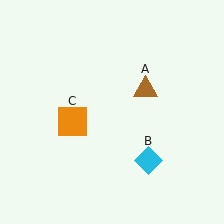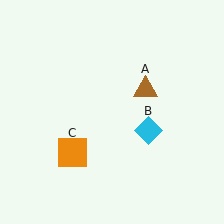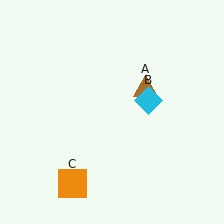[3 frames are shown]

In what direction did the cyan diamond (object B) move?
The cyan diamond (object B) moved up.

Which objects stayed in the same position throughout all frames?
Brown triangle (object A) remained stationary.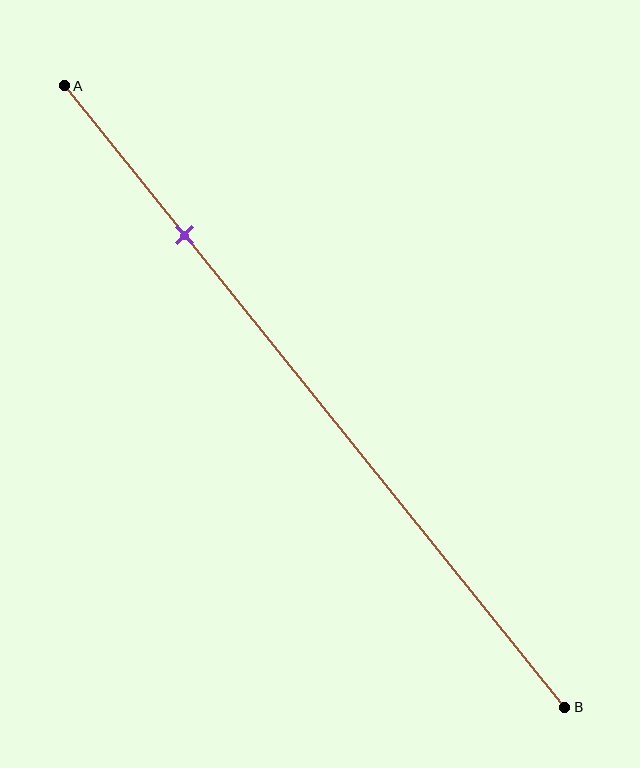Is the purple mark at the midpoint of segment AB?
No, the mark is at about 25% from A, not at the 50% midpoint.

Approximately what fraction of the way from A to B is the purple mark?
The purple mark is approximately 25% of the way from A to B.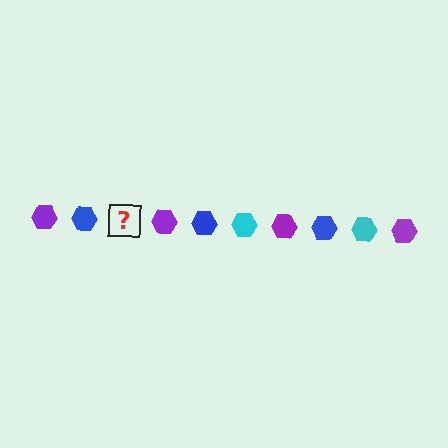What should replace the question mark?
The question mark should be replaced with a cyan hexagon.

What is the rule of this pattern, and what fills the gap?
The rule is that the pattern cycles through purple, blue, cyan hexagons. The gap should be filled with a cyan hexagon.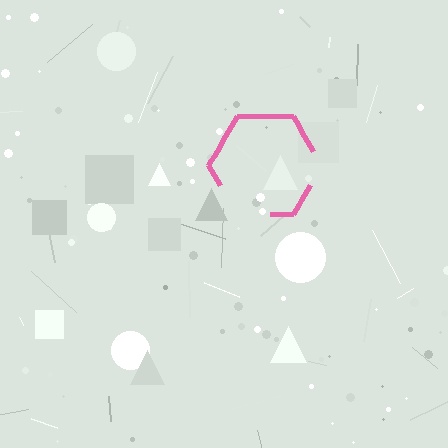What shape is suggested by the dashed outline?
The dashed outline suggests a hexagon.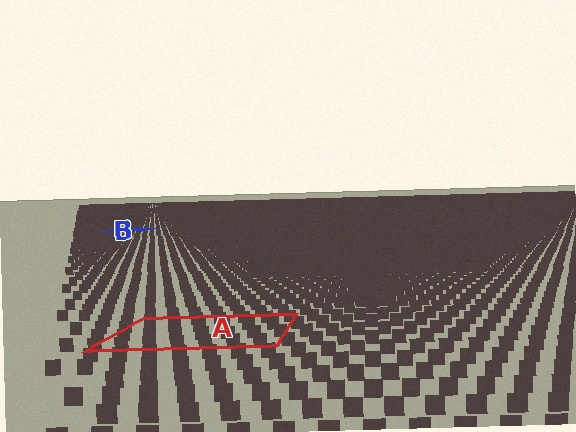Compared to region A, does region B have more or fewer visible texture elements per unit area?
Region B has more texture elements per unit area — they are packed more densely because it is farther away.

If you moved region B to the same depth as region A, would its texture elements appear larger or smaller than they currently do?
They would appear larger. At a closer depth, the same texture elements are projected at a bigger on-screen size.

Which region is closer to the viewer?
Region A is closer. The texture elements there are larger and more spread out.